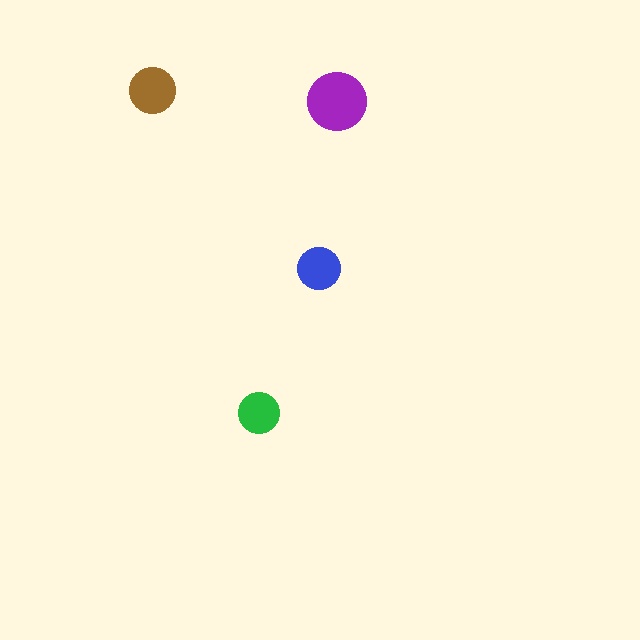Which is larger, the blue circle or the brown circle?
The brown one.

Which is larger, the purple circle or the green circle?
The purple one.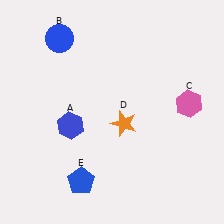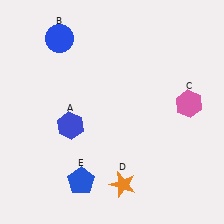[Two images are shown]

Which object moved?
The orange star (D) moved down.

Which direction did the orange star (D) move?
The orange star (D) moved down.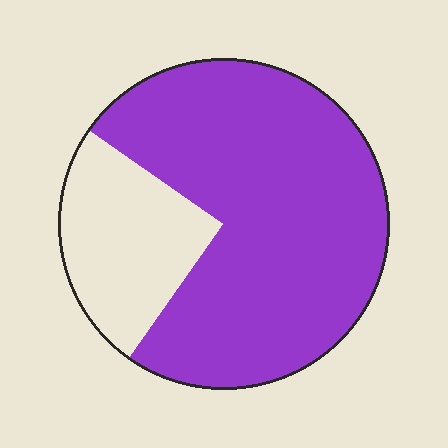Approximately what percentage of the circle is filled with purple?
Approximately 75%.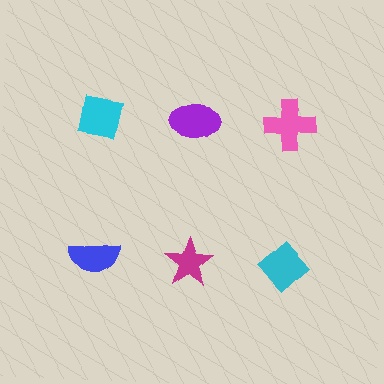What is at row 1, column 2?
A purple ellipse.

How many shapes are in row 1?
3 shapes.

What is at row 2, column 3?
A cyan diamond.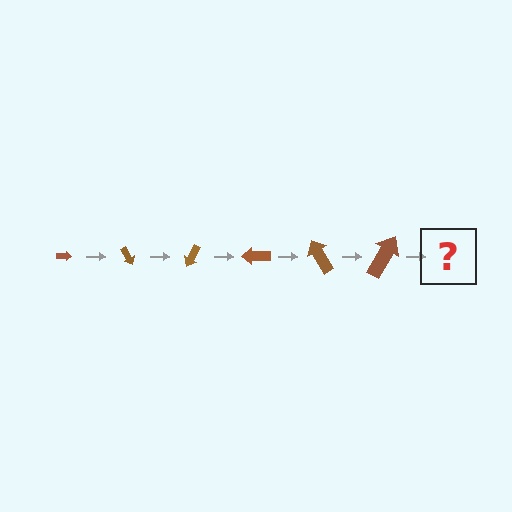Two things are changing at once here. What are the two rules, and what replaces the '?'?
The two rules are that the arrow grows larger each step and it rotates 60 degrees each step. The '?' should be an arrow, larger than the previous one and rotated 360 degrees from the start.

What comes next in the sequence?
The next element should be an arrow, larger than the previous one and rotated 360 degrees from the start.